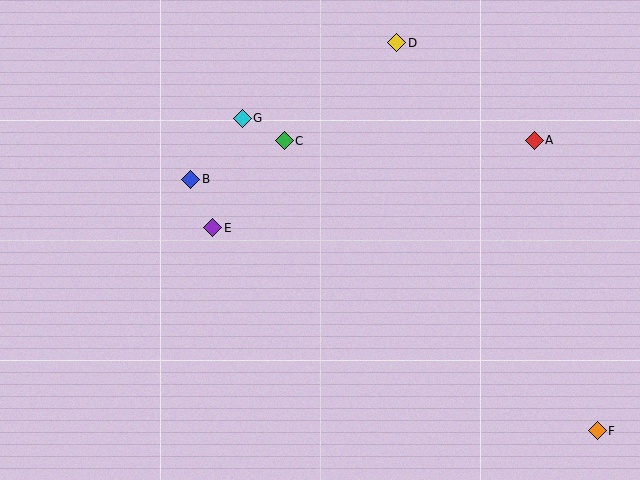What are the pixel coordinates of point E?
Point E is at (213, 228).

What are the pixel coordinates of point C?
Point C is at (284, 141).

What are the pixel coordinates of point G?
Point G is at (242, 118).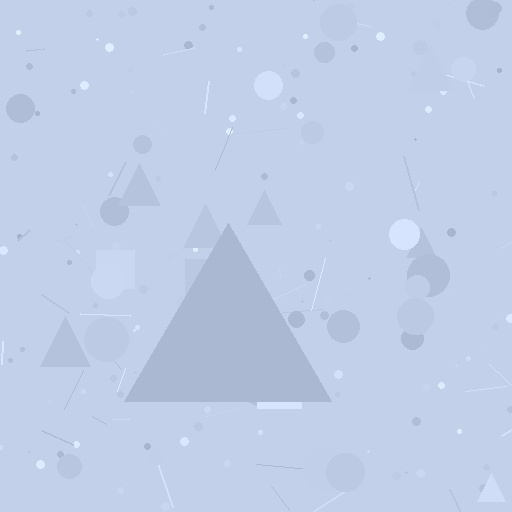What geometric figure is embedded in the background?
A triangle is embedded in the background.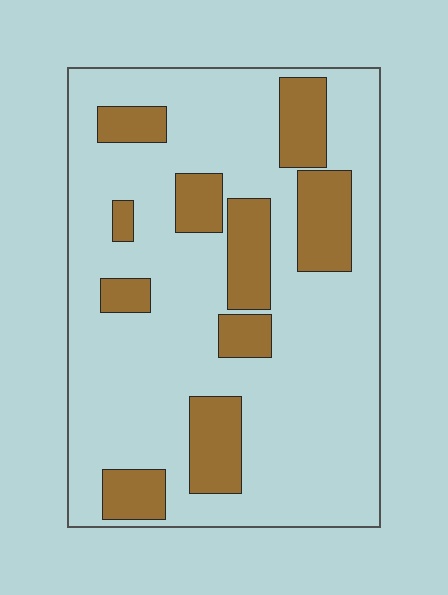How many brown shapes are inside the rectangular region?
10.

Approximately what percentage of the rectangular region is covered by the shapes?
Approximately 25%.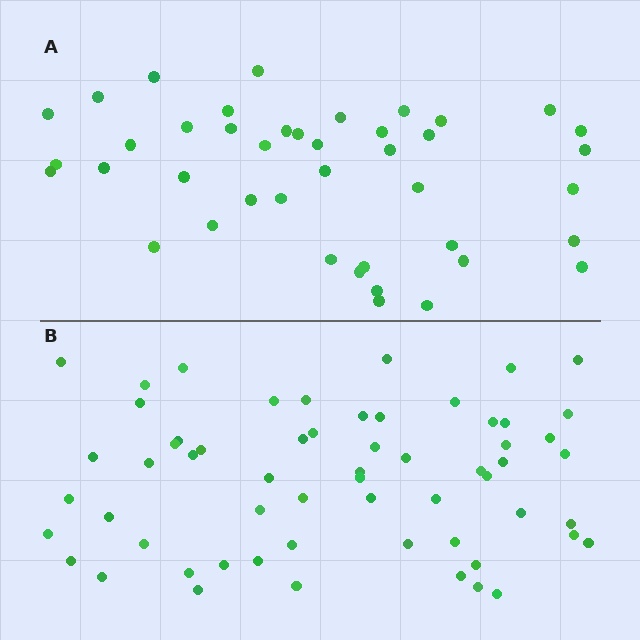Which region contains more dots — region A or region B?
Region B (the bottom region) has more dots.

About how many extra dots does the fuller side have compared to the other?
Region B has approximately 20 more dots than region A.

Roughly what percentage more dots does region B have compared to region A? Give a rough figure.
About 45% more.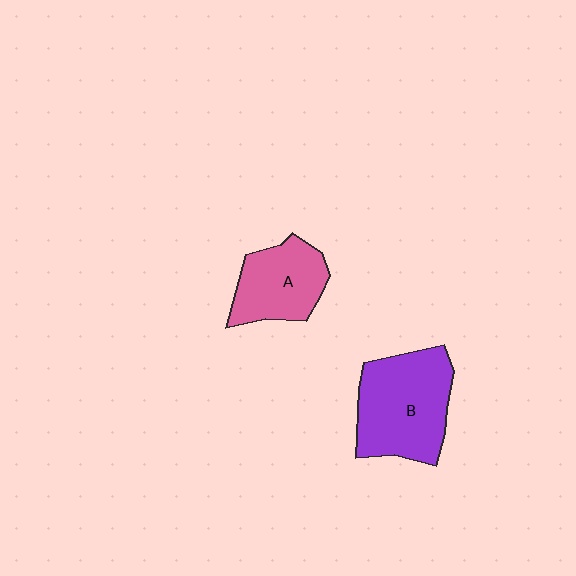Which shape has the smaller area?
Shape A (pink).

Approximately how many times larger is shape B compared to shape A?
Approximately 1.5 times.